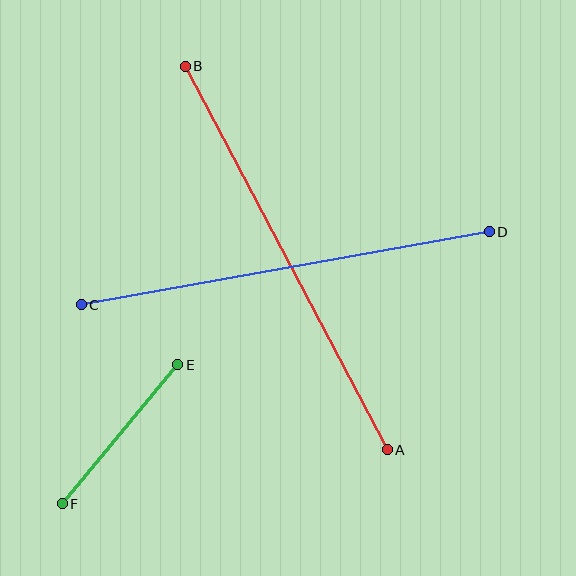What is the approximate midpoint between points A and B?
The midpoint is at approximately (286, 258) pixels.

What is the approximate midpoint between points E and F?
The midpoint is at approximately (120, 434) pixels.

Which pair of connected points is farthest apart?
Points A and B are farthest apart.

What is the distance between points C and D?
The distance is approximately 414 pixels.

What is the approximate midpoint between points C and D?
The midpoint is at approximately (285, 268) pixels.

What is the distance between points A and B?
The distance is approximately 433 pixels.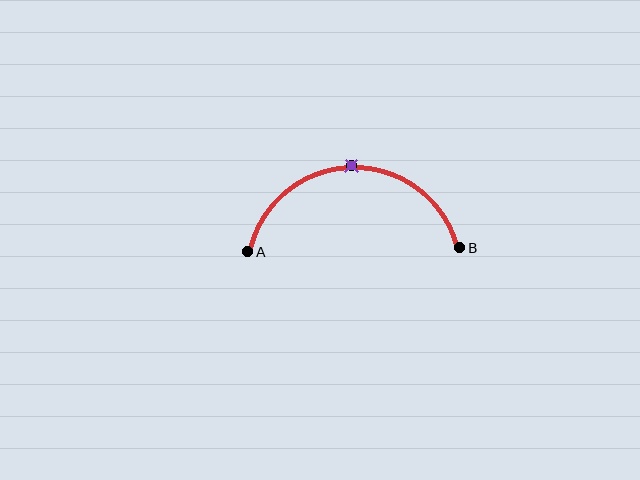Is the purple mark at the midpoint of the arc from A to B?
Yes. The purple mark lies on the arc at equal arc-length from both A and B — it is the arc midpoint.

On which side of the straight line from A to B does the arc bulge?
The arc bulges above the straight line connecting A and B.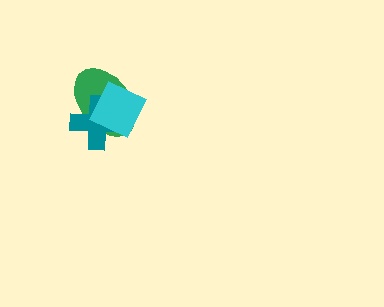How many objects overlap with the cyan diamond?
2 objects overlap with the cyan diamond.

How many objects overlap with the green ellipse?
2 objects overlap with the green ellipse.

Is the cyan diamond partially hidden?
No, no other shape covers it.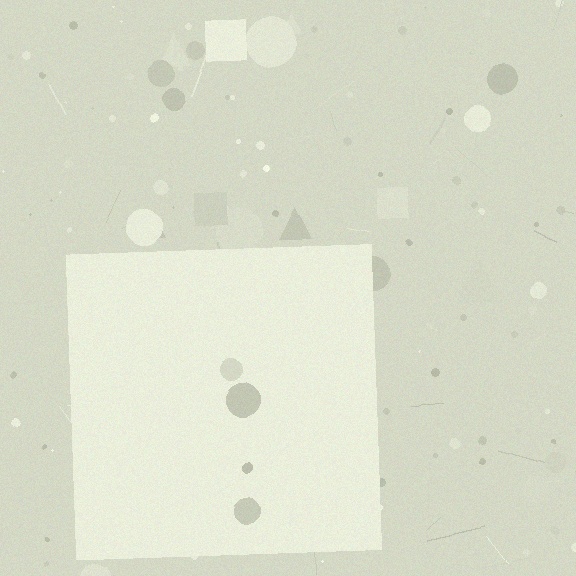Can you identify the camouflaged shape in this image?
The camouflaged shape is a square.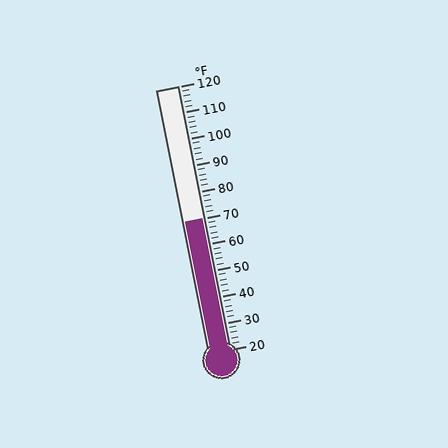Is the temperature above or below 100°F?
The temperature is below 100°F.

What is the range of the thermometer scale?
The thermometer scale ranges from 20°F to 120°F.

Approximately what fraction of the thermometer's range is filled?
The thermometer is filled to approximately 50% of its range.